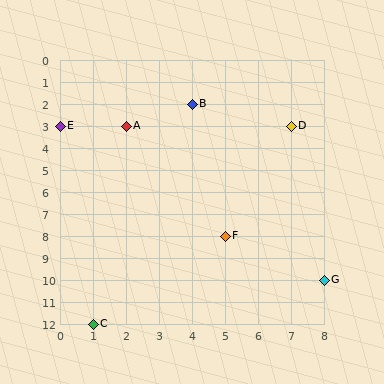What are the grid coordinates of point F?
Point F is at grid coordinates (5, 8).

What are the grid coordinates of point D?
Point D is at grid coordinates (7, 3).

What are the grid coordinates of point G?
Point G is at grid coordinates (8, 10).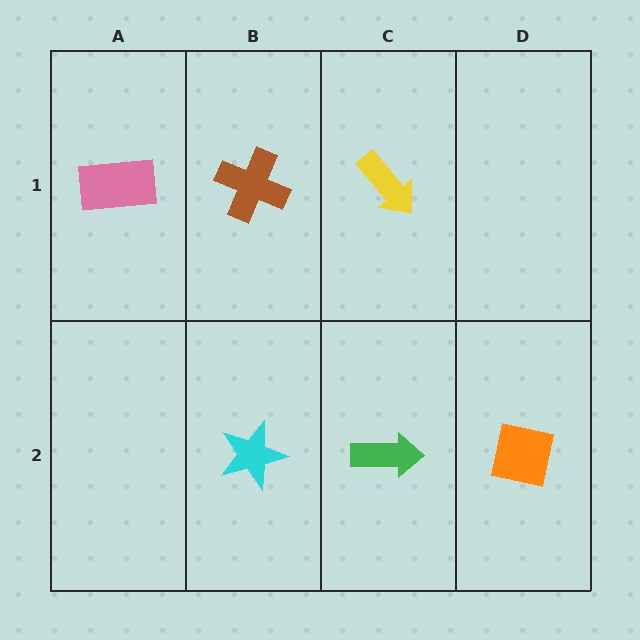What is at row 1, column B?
A brown cross.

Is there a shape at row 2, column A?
No, that cell is empty.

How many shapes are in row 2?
3 shapes.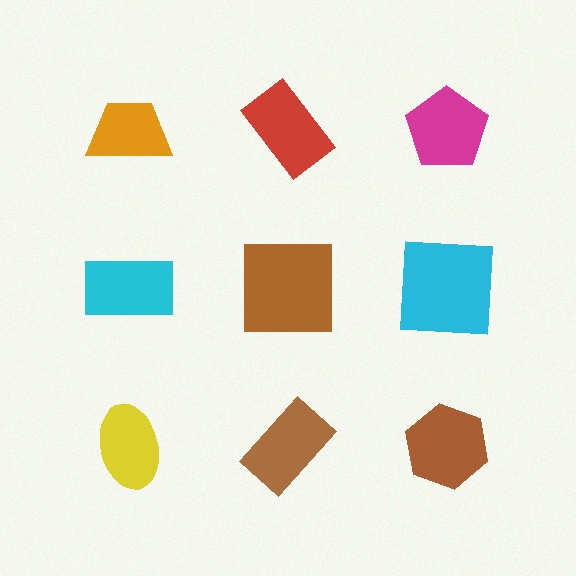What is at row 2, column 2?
A brown square.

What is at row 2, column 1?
A cyan rectangle.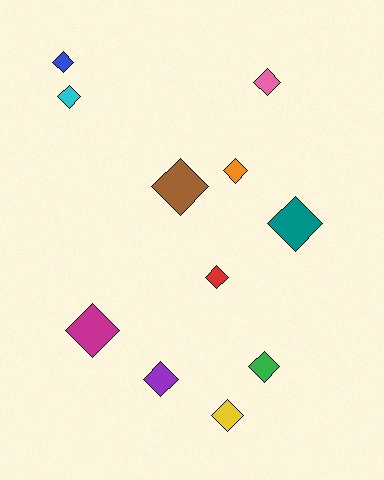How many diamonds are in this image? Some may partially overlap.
There are 11 diamonds.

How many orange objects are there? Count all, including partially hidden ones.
There is 1 orange object.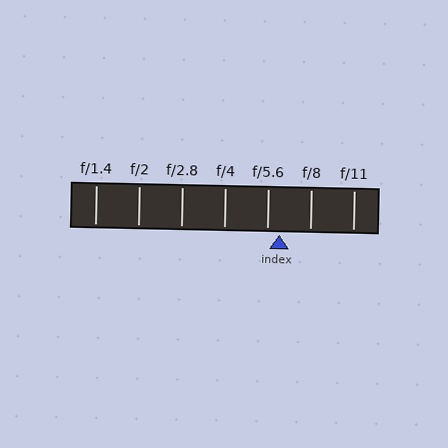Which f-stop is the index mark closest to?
The index mark is closest to f/5.6.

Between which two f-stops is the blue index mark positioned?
The index mark is between f/5.6 and f/8.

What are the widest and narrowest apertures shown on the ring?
The widest aperture shown is f/1.4 and the narrowest is f/11.